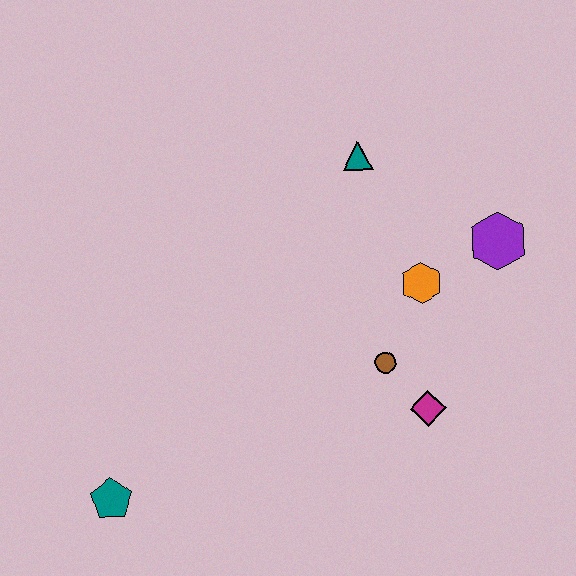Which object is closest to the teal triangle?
The orange hexagon is closest to the teal triangle.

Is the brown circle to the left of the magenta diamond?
Yes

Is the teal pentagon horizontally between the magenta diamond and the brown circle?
No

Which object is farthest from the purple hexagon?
The teal pentagon is farthest from the purple hexagon.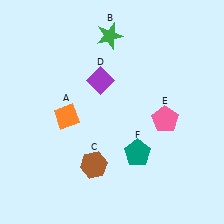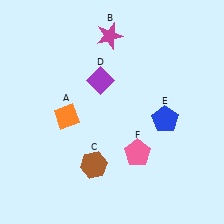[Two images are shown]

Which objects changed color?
B changed from green to magenta. E changed from pink to blue. F changed from teal to pink.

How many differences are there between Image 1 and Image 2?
There are 3 differences between the two images.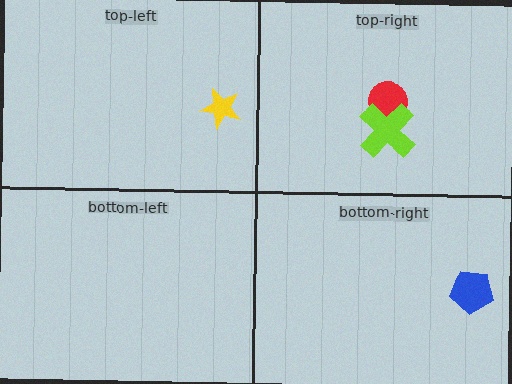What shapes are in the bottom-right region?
The blue pentagon.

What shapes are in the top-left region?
The yellow star.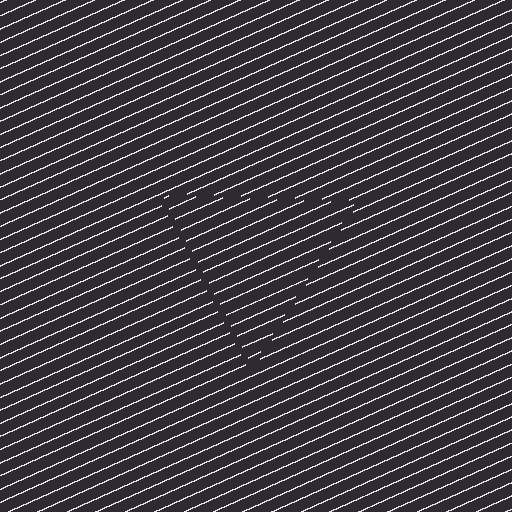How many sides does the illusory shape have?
3 sides — the line-ends trace a triangle.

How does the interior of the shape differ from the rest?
The interior of the shape contains the same grating, shifted by half a period — the contour is defined by the phase discontinuity where line-ends from the inner and outer gratings abut.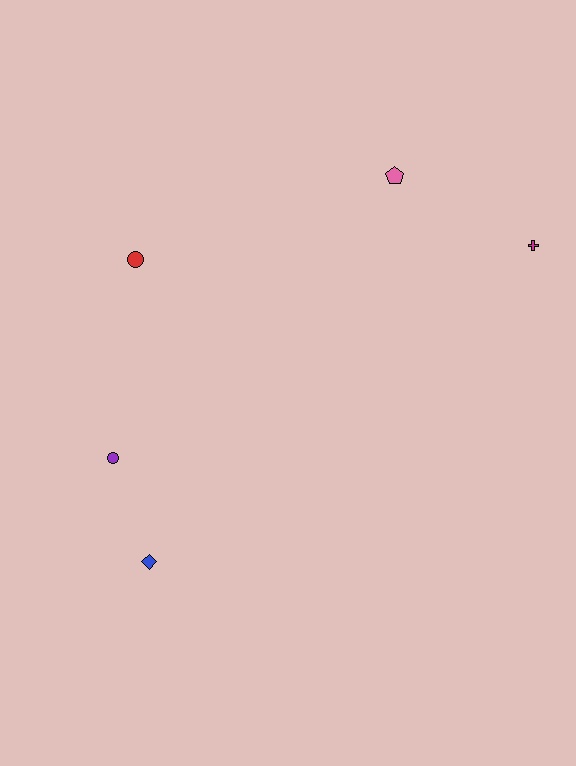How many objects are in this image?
There are 5 objects.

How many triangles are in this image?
There are no triangles.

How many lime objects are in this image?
There are no lime objects.